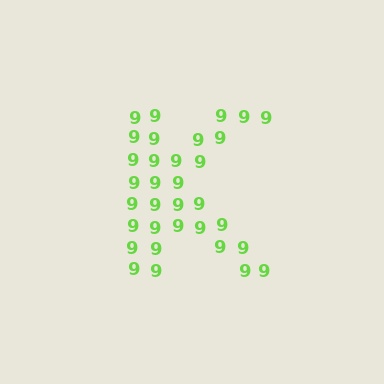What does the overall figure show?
The overall figure shows the letter K.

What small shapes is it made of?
It is made of small digit 9's.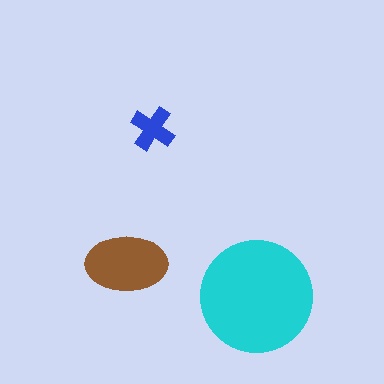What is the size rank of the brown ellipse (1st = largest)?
2nd.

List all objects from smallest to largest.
The blue cross, the brown ellipse, the cyan circle.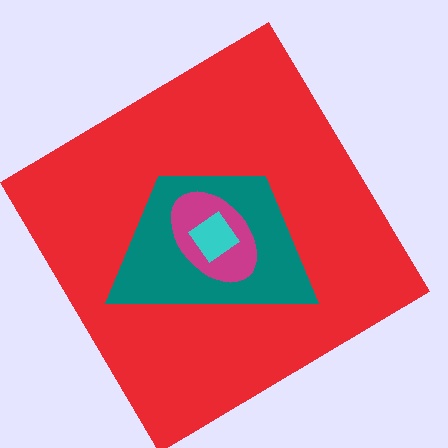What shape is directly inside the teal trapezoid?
The magenta ellipse.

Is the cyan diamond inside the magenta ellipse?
Yes.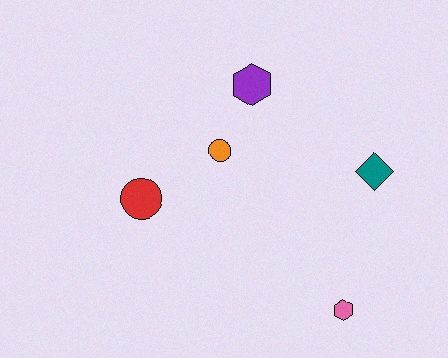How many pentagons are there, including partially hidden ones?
There are no pentagons.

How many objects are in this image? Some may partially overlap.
There are 5 objects.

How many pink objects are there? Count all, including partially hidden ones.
There is 1 pink object.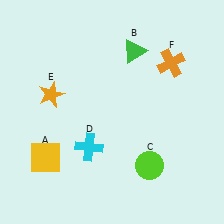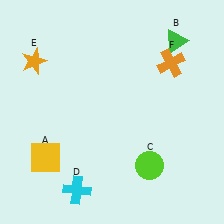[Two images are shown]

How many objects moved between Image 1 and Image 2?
3 objects moved between the two images.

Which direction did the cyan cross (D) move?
The cyan cross (D) moved down.